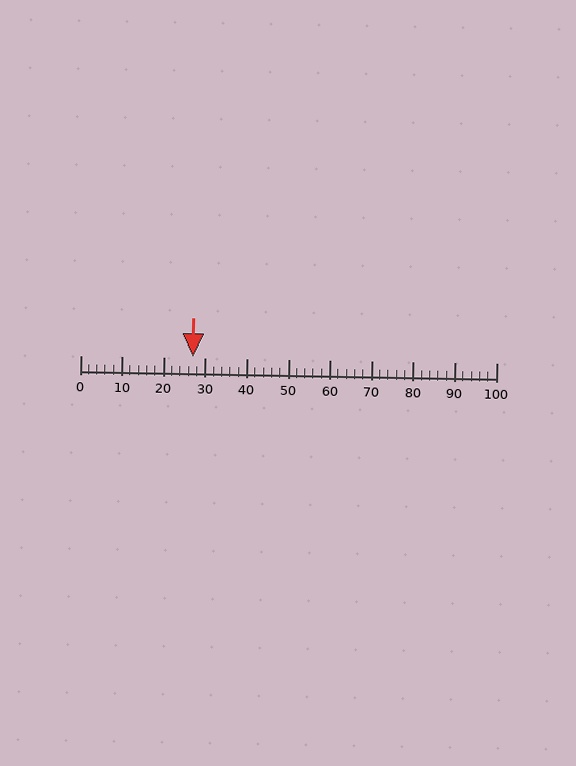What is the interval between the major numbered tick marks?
The major tick marks are spaced 10 units apart.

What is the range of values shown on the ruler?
The ruler shows values from 0 to 100.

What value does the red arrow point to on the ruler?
The red arrow points to approximately 27.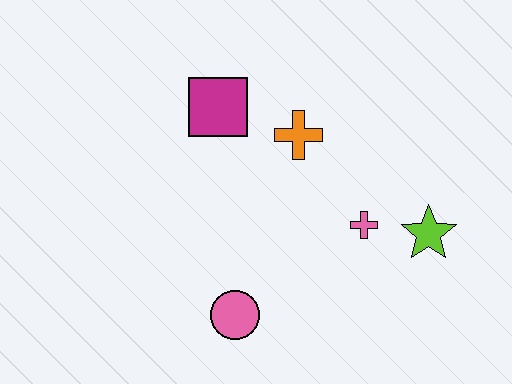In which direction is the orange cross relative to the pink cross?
The orange cross is above the pink cross.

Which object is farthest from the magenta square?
The lime star is farthest from the magenta square.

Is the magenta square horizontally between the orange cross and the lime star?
No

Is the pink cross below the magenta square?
Yes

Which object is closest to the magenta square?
The orange cross is closest to the magenta square.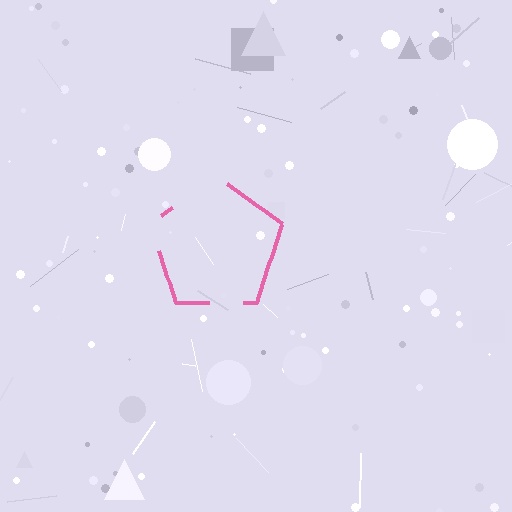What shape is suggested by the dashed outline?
The dashed outline suggests a pentagon.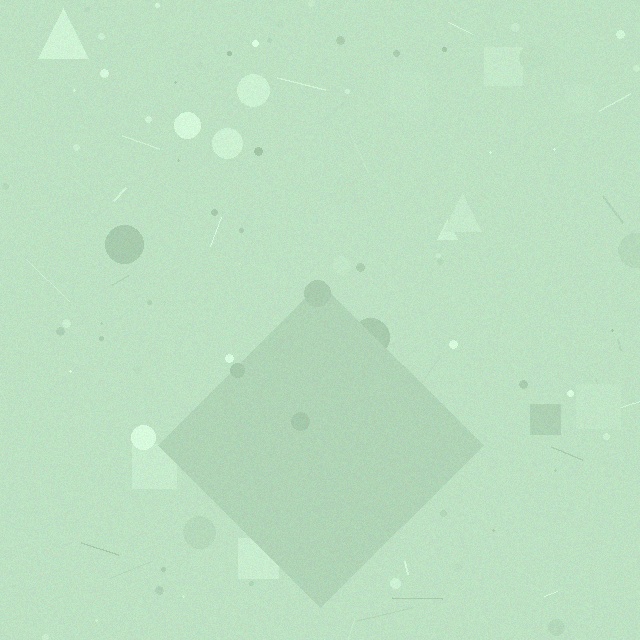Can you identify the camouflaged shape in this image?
The camouflaged shape is a diamond.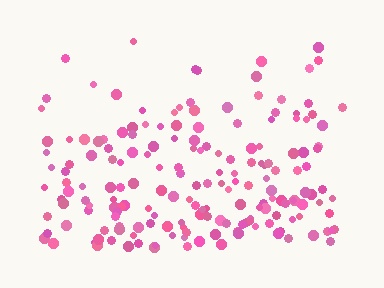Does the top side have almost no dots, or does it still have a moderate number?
Still a moderate number, just noticeably fewer than the bottom.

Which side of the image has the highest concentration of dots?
The bottom.